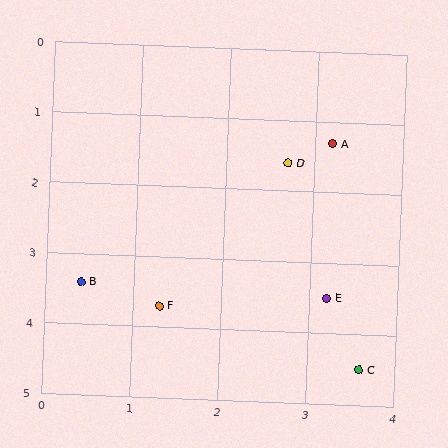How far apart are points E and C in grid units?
Points E and C are about 1.1 grid units apart.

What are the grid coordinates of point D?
Point D is at approximately (2.7, 1.6).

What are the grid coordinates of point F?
Point F is at approximately (1.3, 3.7).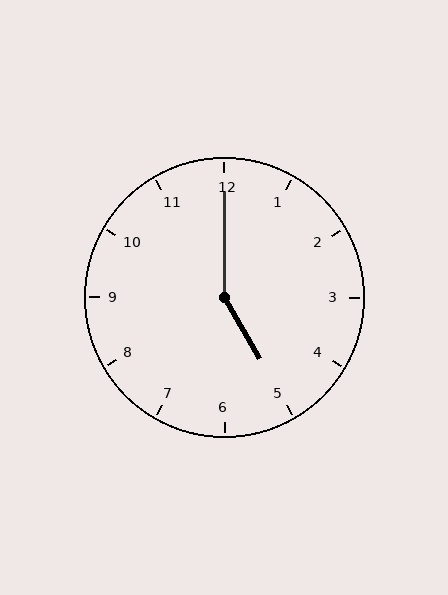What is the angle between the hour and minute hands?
Approximately 150 degrees.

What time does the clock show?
5:00.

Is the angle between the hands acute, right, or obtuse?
It is obtuse.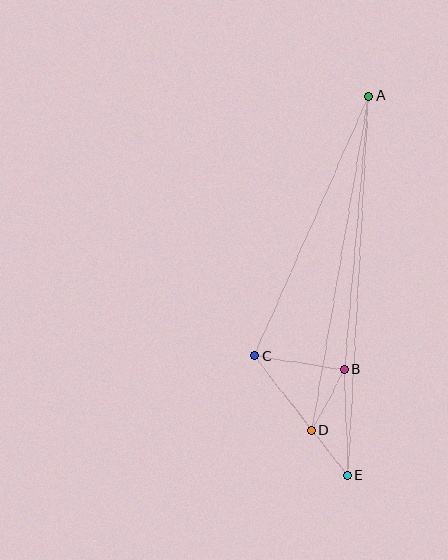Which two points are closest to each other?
Points D and E are closest to each other.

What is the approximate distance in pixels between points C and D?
The distance between C and D is approximately 94 pixels.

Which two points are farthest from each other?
Points A and E are farthest from each other.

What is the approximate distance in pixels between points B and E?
The distance between B and E is approximately 106 pixels.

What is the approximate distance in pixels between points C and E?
The distance between C and E is approximately 152 pixels.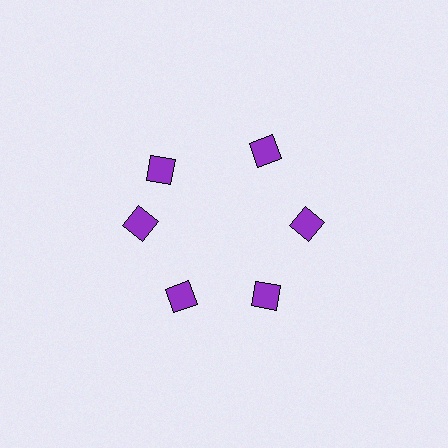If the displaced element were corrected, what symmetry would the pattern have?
It would have 6-fold rotational symmetry — the pattern would map onto itself every 60 degrees.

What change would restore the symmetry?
The symmetry would be restored by rotating it back into even spacing with its neighbors so that all 6 diamonds sit at equal angles and equal distance from the center.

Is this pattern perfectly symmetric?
No. The 6 purple diamonds are arranged in a ring, but one element near the 11 o'clock position is rotated out of alignment along the ring, breaking the 6-fold rotational symmetry.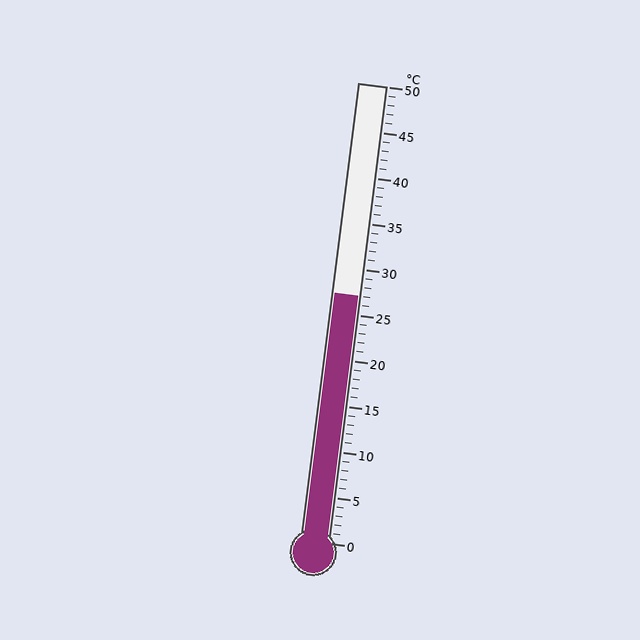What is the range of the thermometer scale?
The thermometer scale ranges from 0°C to 50°C.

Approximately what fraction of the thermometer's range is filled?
The thermometer is filled to approximately 55% of its range.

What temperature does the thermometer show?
The thermometer shows approximately 27°C.